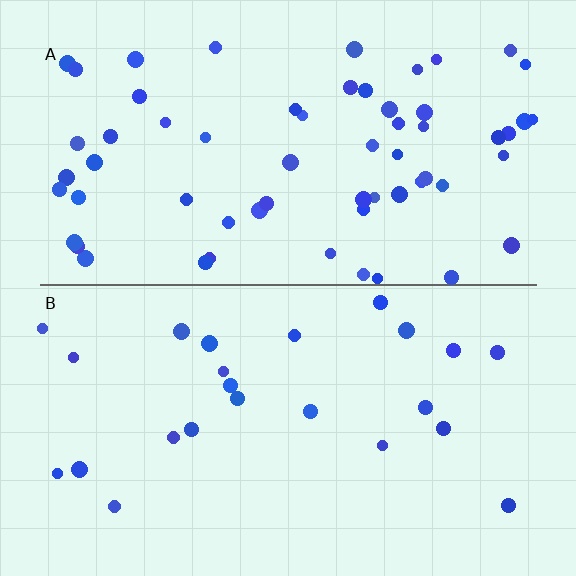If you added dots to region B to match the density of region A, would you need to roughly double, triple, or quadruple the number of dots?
Approximately triple.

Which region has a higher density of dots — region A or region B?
A (the top).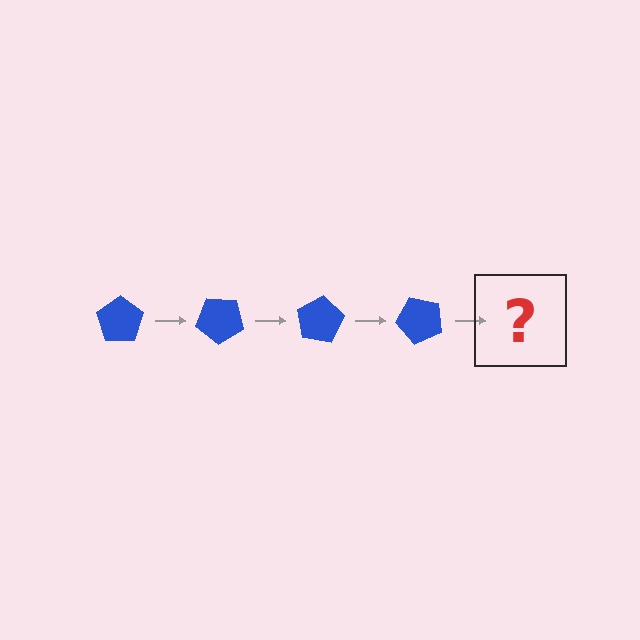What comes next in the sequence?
The next element should be a blue pentagon rotated 160 degrees.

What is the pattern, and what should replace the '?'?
The pattern is that the pentagon rotates 40 degrees each step. The '?' should be a blue pentagon rotated 160 degrees.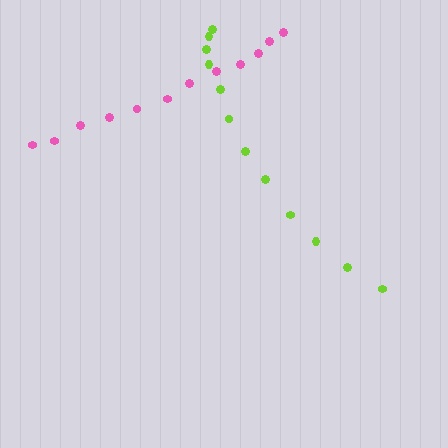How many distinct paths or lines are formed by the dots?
There are 2 distinct paths.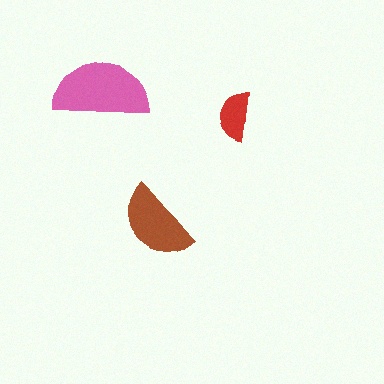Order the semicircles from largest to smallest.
the pink one, the brown one, the red one.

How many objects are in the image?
There are 3 objects in the image.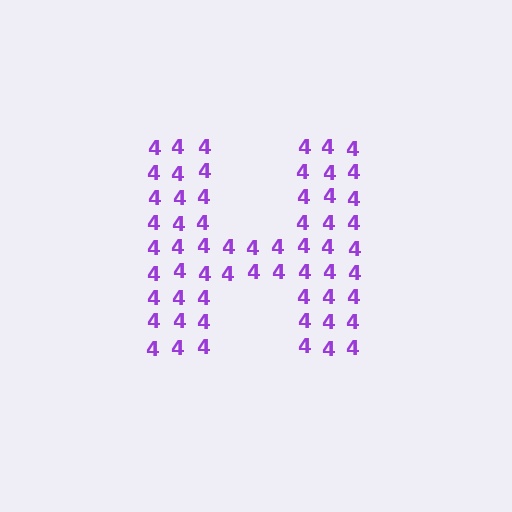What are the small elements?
The small elements are digit 4's.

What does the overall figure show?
The overall figure shows the letter H.